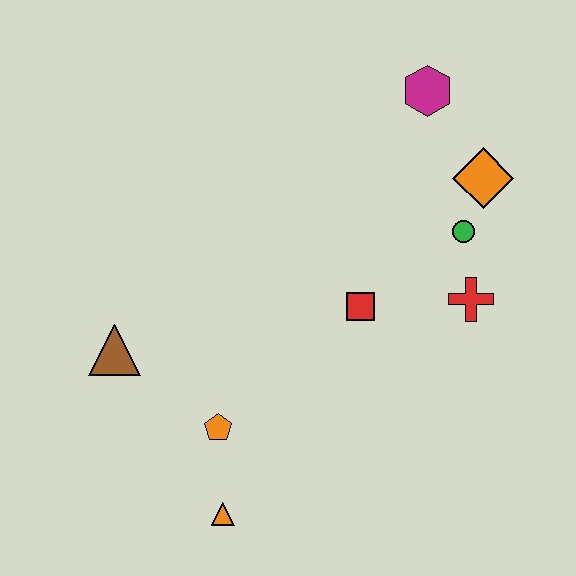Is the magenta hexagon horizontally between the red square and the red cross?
Yes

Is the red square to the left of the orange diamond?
Yes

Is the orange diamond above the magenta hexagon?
No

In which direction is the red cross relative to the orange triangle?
The red cross is to the right of the orange triangle.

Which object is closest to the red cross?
The green circle is closest to the red cross.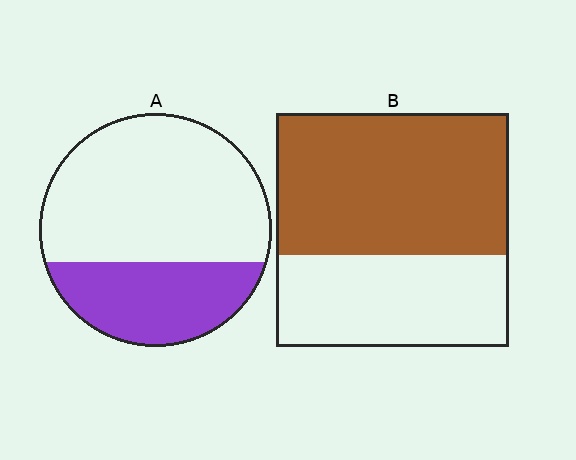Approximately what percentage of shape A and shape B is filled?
A is approximately 35% and B is approximately 60%.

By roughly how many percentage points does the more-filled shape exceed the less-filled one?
By roughly 30 percentage points (B over A).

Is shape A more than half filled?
No.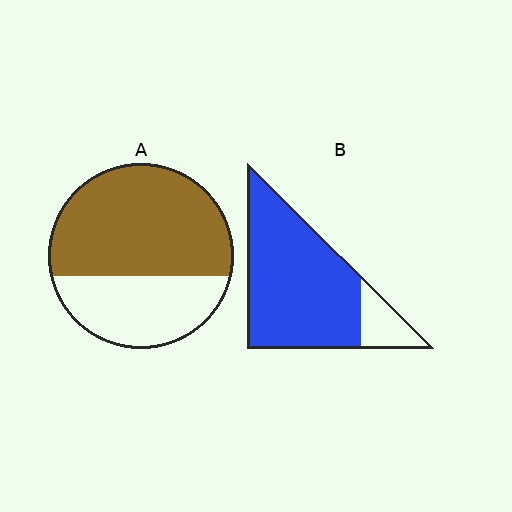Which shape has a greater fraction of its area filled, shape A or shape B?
Shape B.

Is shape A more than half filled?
Yes.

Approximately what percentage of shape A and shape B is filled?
A is approximately 65% and B is approximately 85%.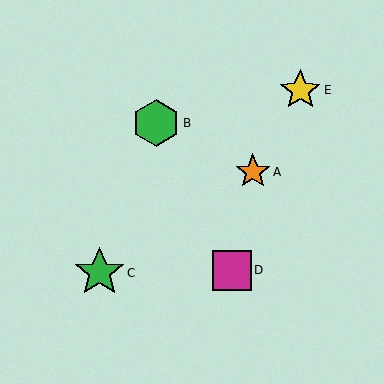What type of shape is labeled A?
Shape A is an orange star.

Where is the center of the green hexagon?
The center of the green hexagon is at (156, 123).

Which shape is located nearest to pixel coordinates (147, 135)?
The green hexagon (labeled B) at (156, 123) is nearest to that location.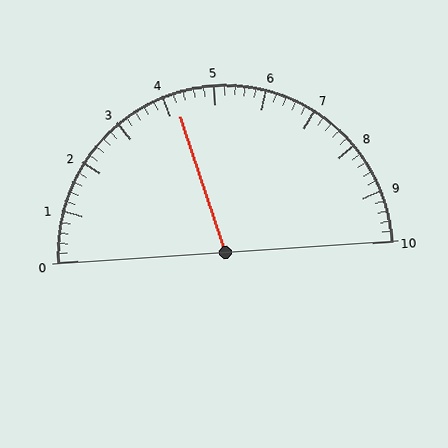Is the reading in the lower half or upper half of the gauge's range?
The reading is in the lower half of the range (0 to 10).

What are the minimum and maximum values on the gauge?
The gauge ranges from 0 to 10.